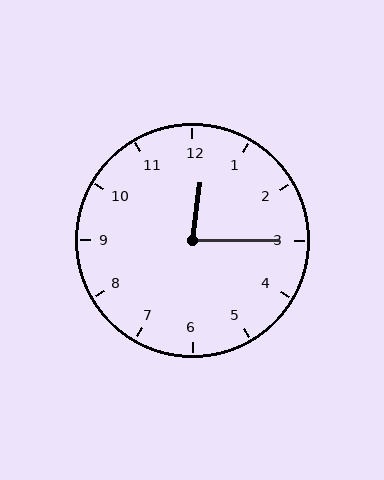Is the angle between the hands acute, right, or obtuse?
It is acute.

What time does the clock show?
12:15.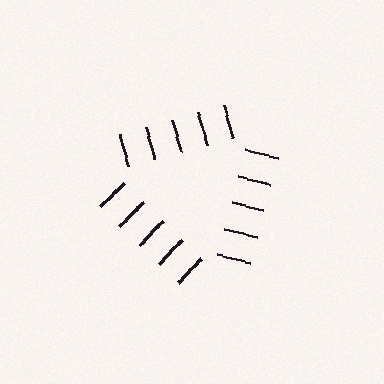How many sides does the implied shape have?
3 sides — the line-ends trace a triangle.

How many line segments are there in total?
15 — 5 along each of the 3 edges.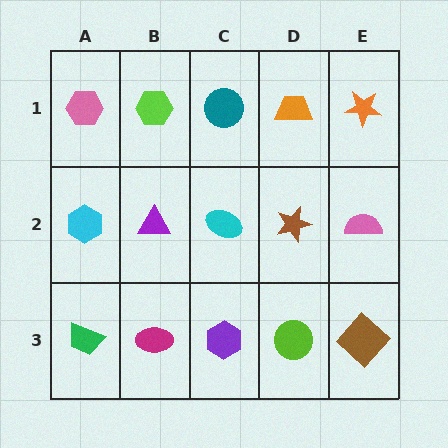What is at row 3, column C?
A purple hexagon.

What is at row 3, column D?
A lime circle.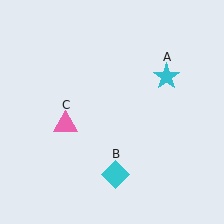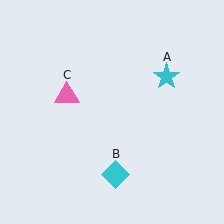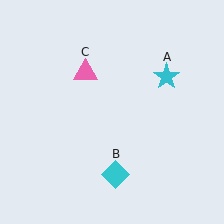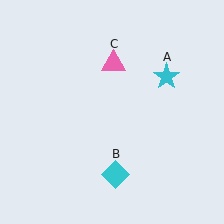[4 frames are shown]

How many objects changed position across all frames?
1 object changed position: pink triangle (object C).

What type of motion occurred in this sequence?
The pink triangle (object C) rotated clockwise around the center of the scene.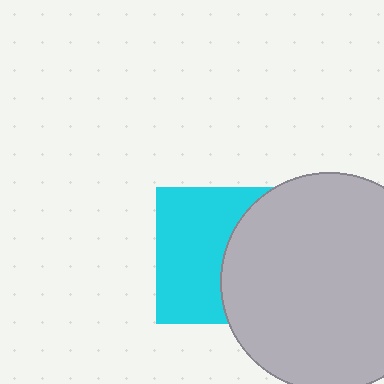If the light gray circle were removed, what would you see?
You would see the complete cyan square.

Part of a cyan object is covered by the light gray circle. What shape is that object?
It is a square.